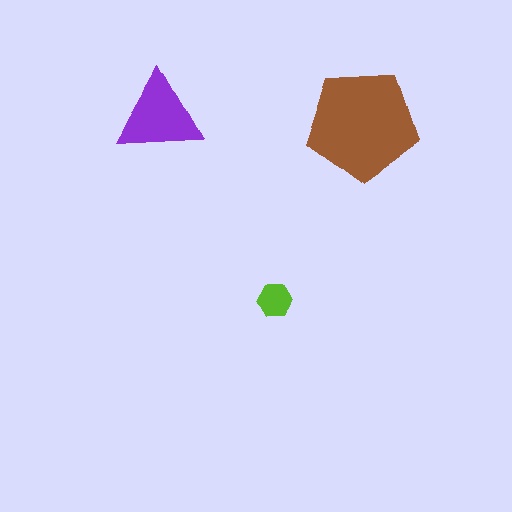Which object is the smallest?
The lime hexagon.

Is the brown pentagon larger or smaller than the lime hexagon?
Larger.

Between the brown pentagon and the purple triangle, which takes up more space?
The brown pentagon.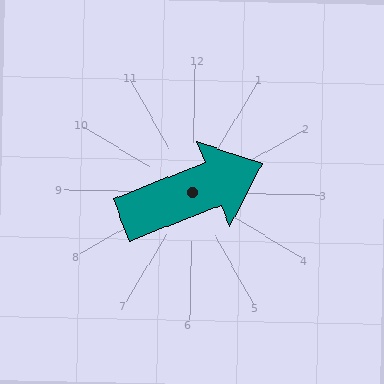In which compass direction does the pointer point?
Northeast.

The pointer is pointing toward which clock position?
Roughly 2 o'clock.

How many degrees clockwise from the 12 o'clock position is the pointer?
Approximately 67 degrees.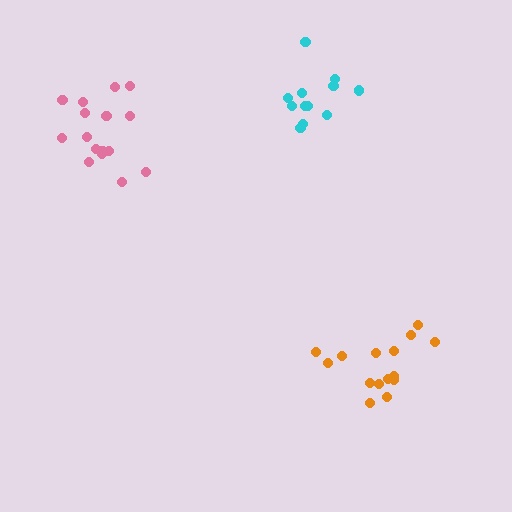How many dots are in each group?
Group 1: 16 dots, Group 2: 12 dots, Group 3: 17 dots (45 total).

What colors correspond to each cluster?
The clusters are colored: orange, cyan, pink.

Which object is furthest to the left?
The pink cluster is leftmost.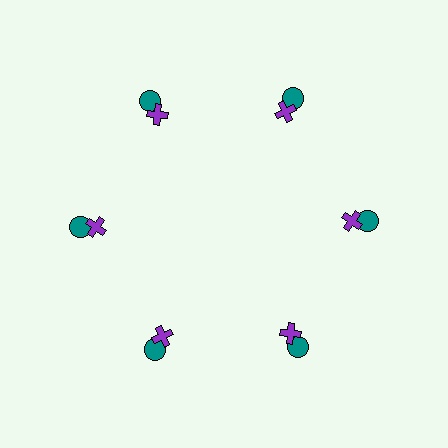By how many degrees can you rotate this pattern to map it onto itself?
The pattern maps onto itself every 60 degrees of rotation.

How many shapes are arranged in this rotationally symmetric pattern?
There are 12 shapes, arranged in 6 groups of 2.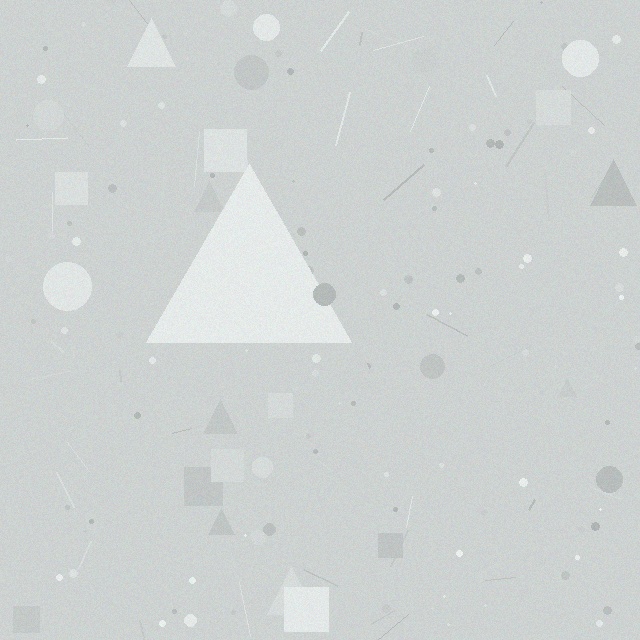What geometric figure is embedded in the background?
A triangle is embedded in the background.